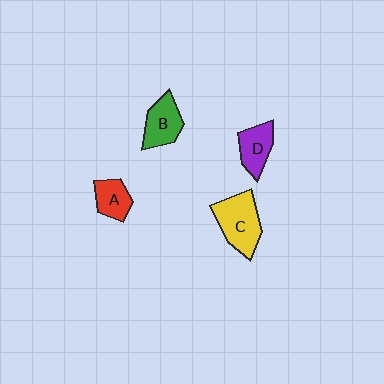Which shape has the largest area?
Shape C (yellow).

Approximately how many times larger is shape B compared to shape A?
Approximately 1.3 times.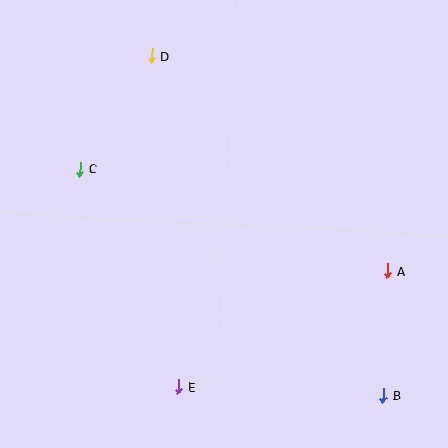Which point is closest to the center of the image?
Point C at (80, 169) is closest to the center.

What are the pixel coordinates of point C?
Point C is at (80, 169).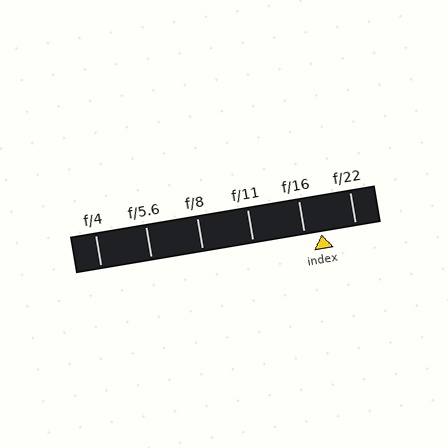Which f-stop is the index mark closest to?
The index mark is closest to f/16.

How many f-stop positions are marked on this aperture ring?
There are 6 f-stop positions marked.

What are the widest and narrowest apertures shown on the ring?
The widest aperture shown is f/4 and the narrowest is f/22.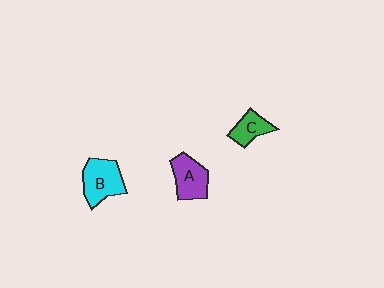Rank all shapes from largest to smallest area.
From largest to smallest: B (cyan), A (purple), C (green).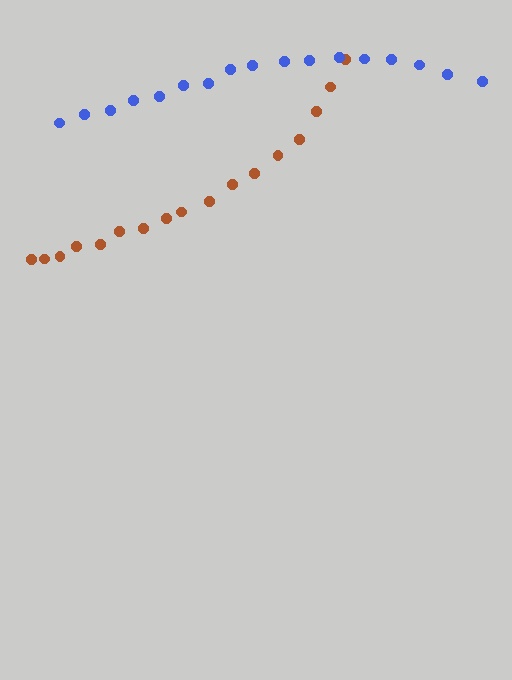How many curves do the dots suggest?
There are 2 distinct paths.